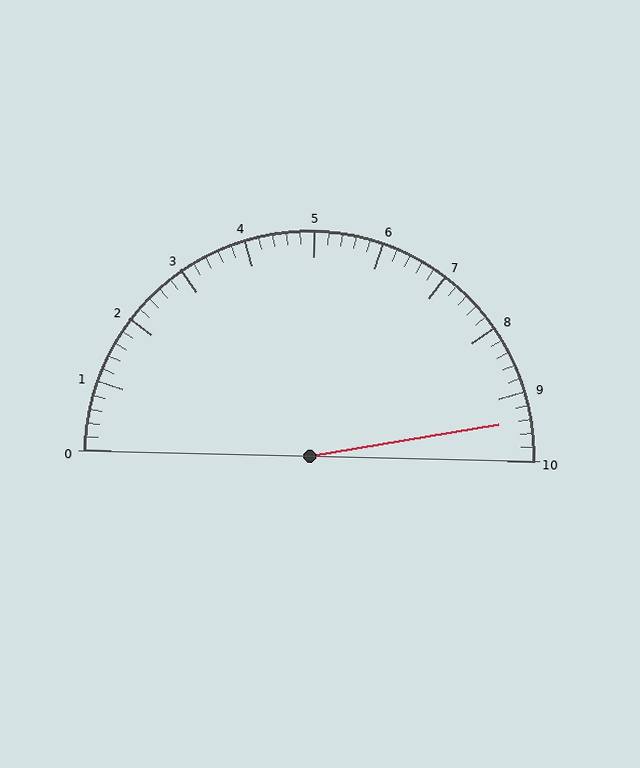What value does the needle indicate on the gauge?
The needle indicates approximately 9.4.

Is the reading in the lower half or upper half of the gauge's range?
The reading is in the upper half of the range (0 to 10).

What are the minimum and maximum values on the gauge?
The gauge ranges from 0 to 10.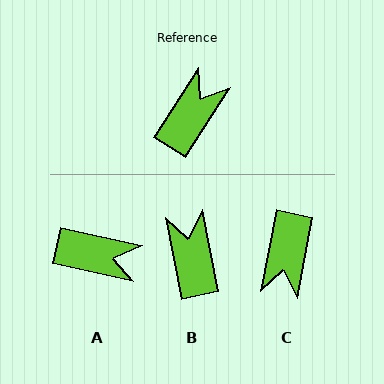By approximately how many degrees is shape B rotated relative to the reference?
Approximately 43 degrees counter-clockwise.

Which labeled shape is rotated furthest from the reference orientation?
C, about 158 degrees away.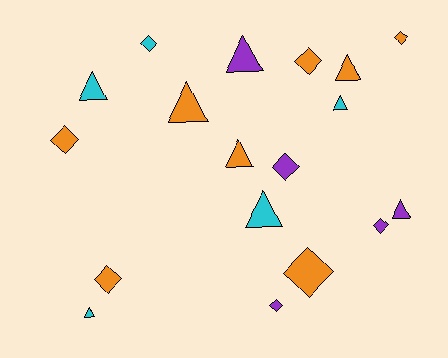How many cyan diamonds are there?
There is 1 cyan diamond.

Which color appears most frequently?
Orange, with 8 objects.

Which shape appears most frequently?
Diamond, with 9 objects.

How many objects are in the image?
There are 18 objects.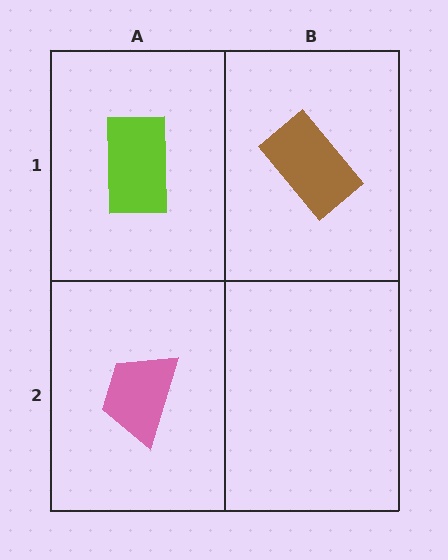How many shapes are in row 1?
2 shapes.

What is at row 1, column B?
A brown rectangle.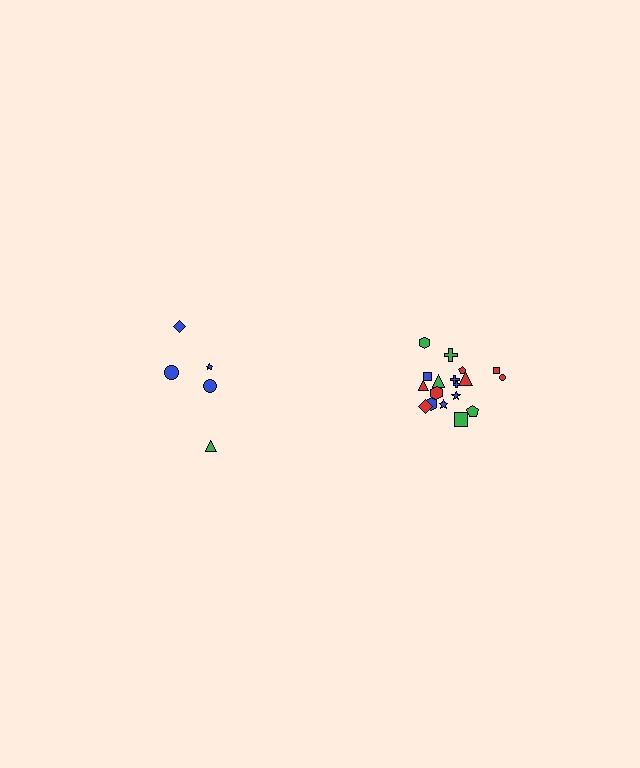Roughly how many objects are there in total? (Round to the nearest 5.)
Roughly 25 objects in total.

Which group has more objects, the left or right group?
The right group.